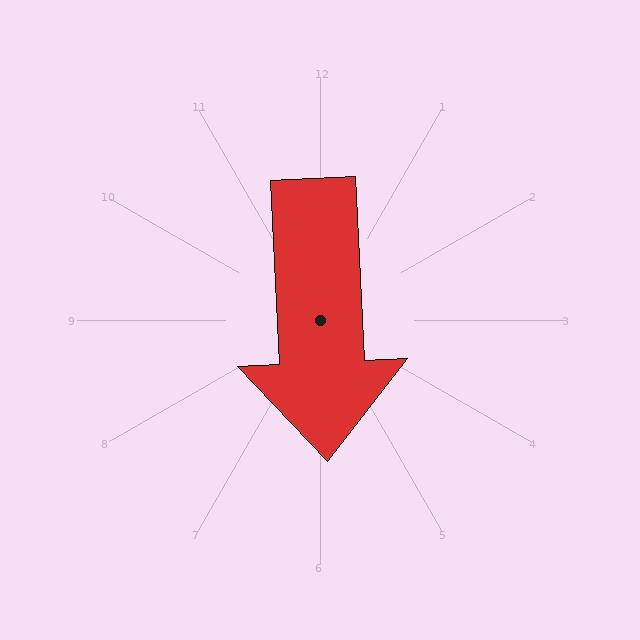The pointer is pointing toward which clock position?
Roughly 6 o'clock.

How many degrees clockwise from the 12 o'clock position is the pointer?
Approximately 177 degrees.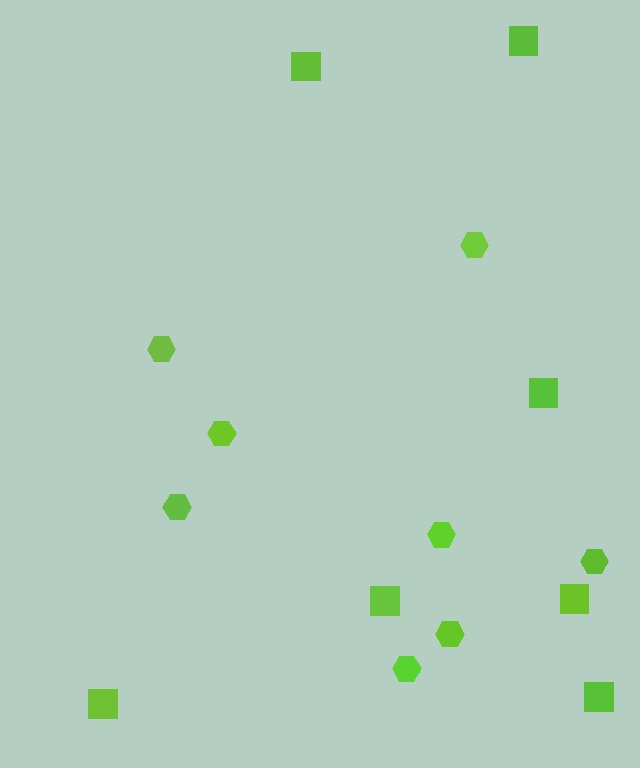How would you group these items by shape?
There are 2 groups: one group of squares (7) and one group of hexagons (8).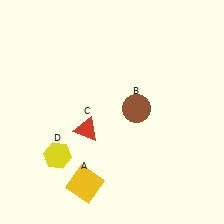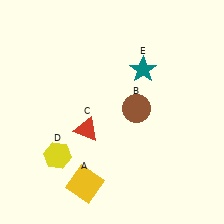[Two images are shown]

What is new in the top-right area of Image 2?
A teal star (E) was added in the top-right area of Image 2.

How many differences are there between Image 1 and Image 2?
There is 1 difference between the two images.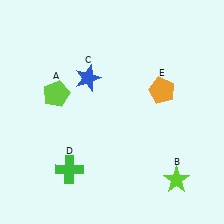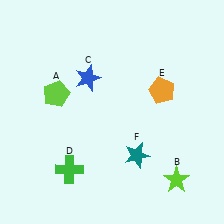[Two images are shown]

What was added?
A teal star (F) was added in Image 2.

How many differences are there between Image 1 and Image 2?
There is 1 difference between the two images.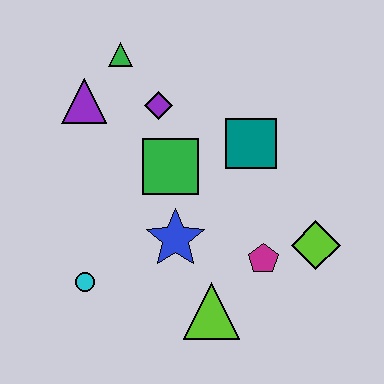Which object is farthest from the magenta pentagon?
The green triangle is farthest from the magenta pentagon.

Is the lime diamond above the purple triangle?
No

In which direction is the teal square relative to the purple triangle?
The teal square is to the right of the purple triangle.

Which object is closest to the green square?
The purple diamond is closest to the green square.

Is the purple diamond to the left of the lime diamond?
Yes